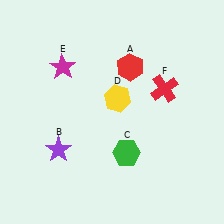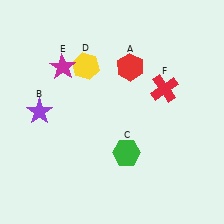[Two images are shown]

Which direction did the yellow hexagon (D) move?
The yellow hexagon (D) moved up.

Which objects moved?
The objects that moved are: the purple star (B), the yellow hexagon (D).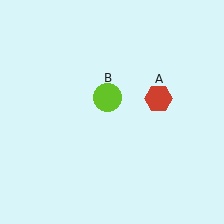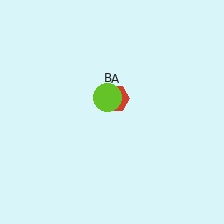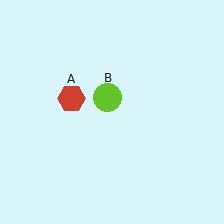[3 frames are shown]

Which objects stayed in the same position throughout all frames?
Lime circle (object B) remained stationary.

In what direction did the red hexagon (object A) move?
The red hexagon (object A) moved left.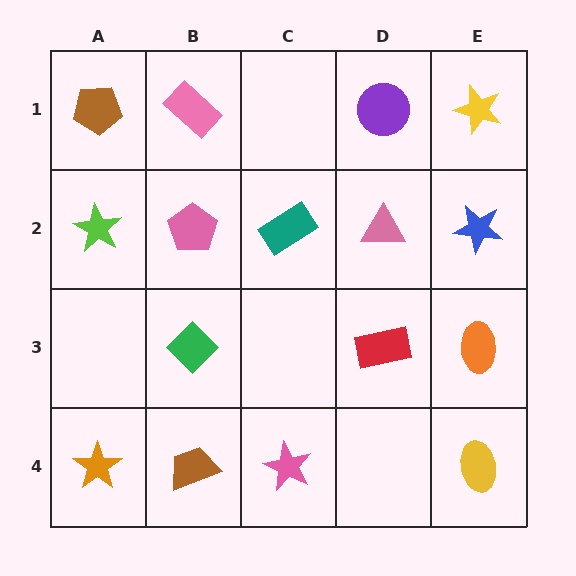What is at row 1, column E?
A yellow star.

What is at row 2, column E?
A blue star.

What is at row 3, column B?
A green diamond.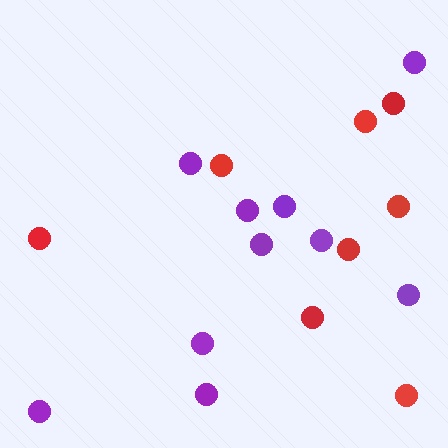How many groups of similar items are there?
There are 2 groups: one group of red circles (8) and one group of purple circles (10).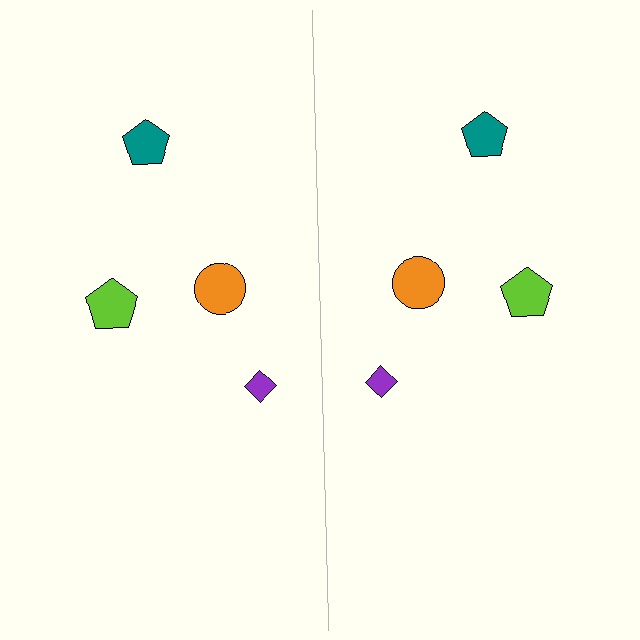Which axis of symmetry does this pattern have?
The pattern has a vertical axis of symmetry running through the center of the image.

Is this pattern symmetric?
Yes, this pattern has bilateral (reflection) symmetry.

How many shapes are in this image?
There are 8 shapes in this image.